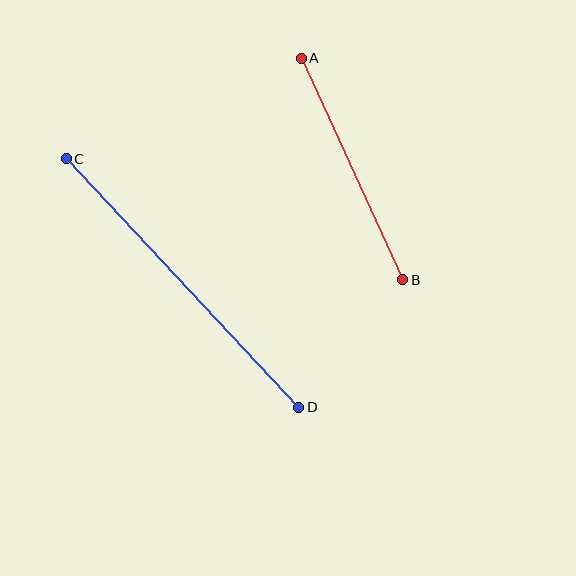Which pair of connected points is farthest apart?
Points C and D are farthest apart.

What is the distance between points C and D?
The distance is approximately 340 pixels.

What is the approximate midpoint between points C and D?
The midpoint is at approximately (182, 283) pixels.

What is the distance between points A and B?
The distance is approximately 244 pixels.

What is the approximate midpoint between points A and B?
The midpoint is at approximately (352, 169) pixels.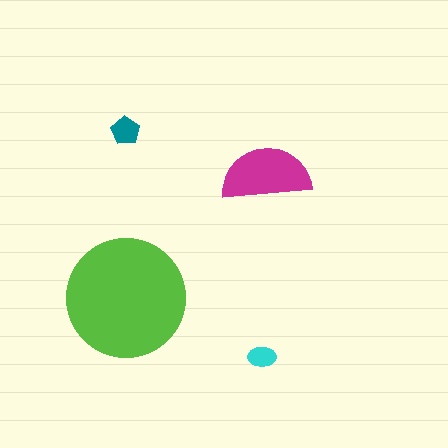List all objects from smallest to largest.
The cyan ellipse, the teal pentagon, the magenta semicircle, the lime circle.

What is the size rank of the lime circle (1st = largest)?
1st.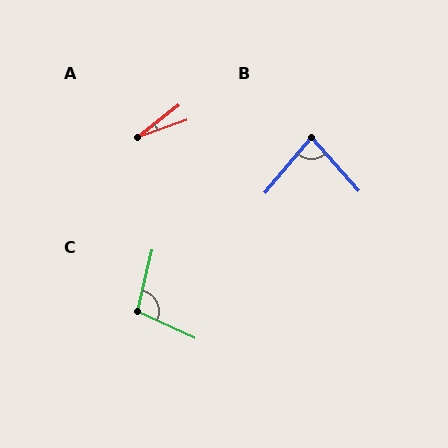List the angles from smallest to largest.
A (19°), B (82°), C (101°).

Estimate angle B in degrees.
Approximately 82 degrees.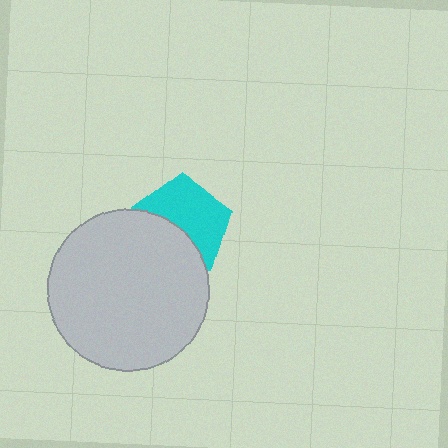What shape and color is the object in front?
The object in front is a light gray circle.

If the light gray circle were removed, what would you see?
You would see the complete cyan pentagon.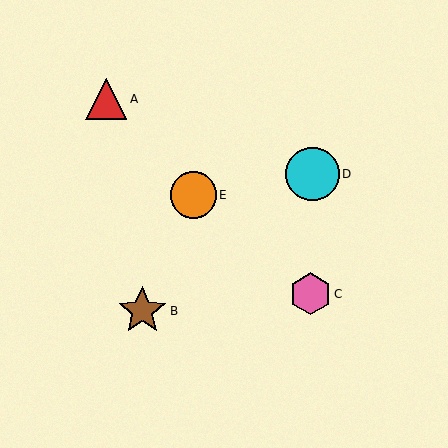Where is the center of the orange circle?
The center of the orange circle is at (193, 195).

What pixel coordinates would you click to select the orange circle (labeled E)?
Click at (193, 195) to select the orange circle E.